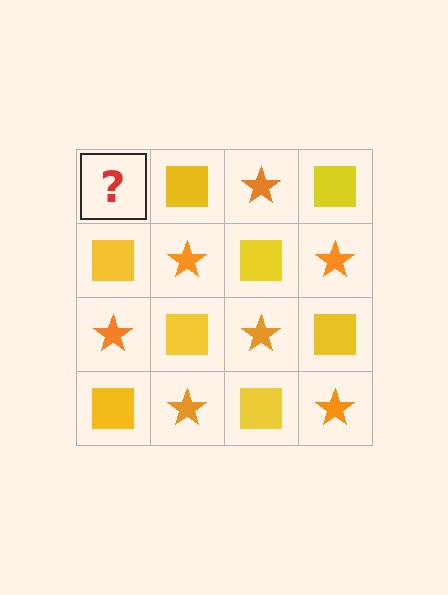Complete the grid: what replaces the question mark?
The question mark should be replaced with an orange star.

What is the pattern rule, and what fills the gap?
The rule is that it alternates orange star and yellow square in a checkerboard pattern. The gap should be filled with an orange star.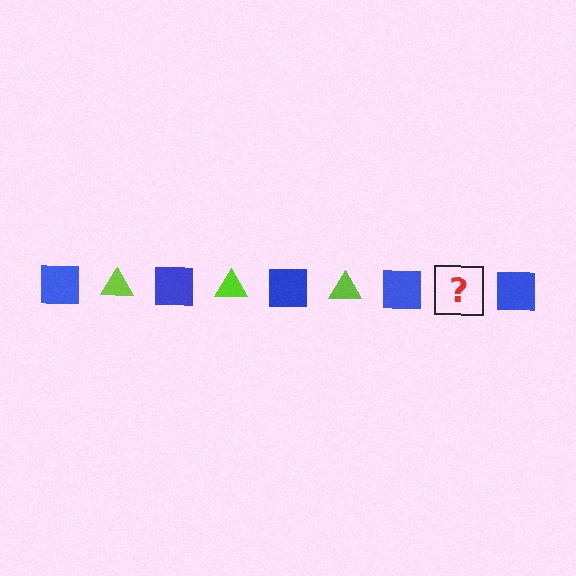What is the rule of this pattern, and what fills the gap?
The rule is that the pattern alternates between blue square and lime triangle. The gap should be filled with a lime triangle.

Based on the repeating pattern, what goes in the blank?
The blank should be a lime triangle.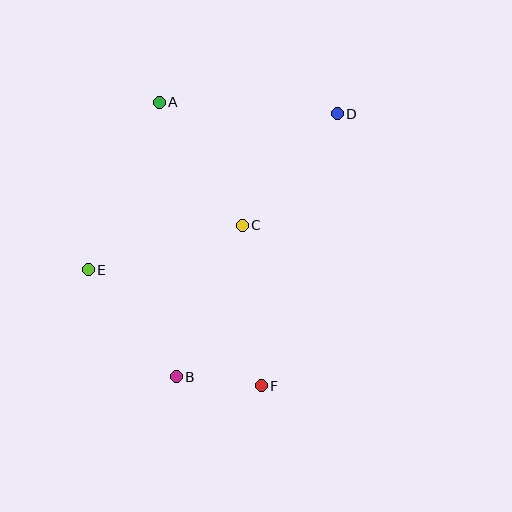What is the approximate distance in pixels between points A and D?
The distance between A and D is approximately 178 pixels.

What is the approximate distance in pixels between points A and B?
The distance between A and B is approximately 275 pixels.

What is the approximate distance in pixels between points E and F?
The distance between E and F is approximately 208 pixels.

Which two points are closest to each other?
Points B and F are closest to each other.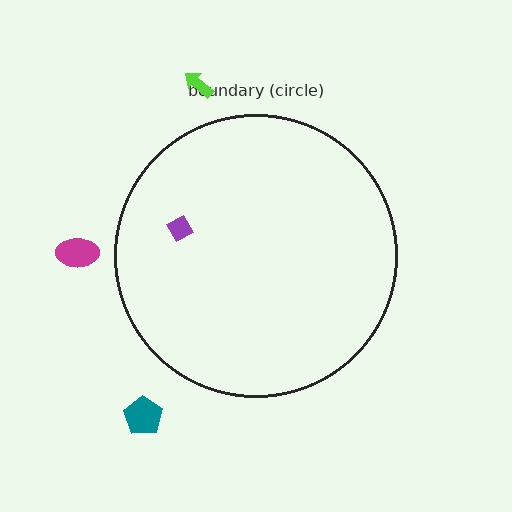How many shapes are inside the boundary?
1 inside, 3 outside.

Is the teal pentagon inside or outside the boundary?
Outside.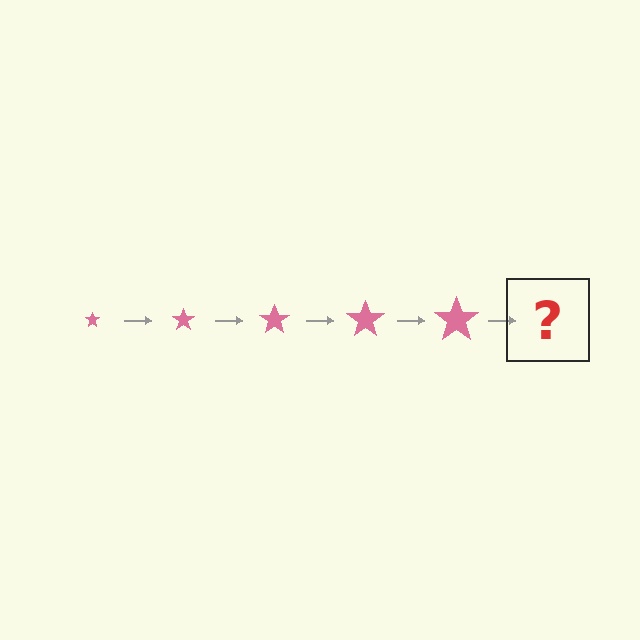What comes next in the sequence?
The next element should be a pink star, larger than the previous one.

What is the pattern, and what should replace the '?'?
The pattern is that the star gets progressively larger each step. The '?' should be a pink star, larger than the previous one.